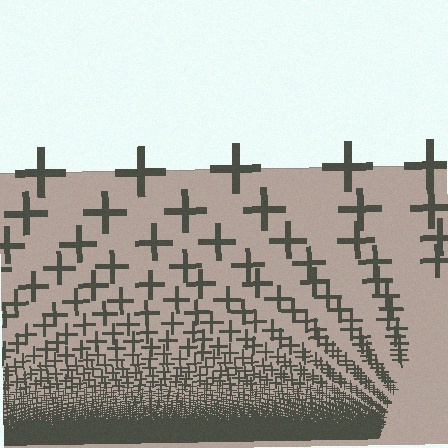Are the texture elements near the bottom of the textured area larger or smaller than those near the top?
Smaller. The gradient is inverted — elements near the bottom are smaller and denser.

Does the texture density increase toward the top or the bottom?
Density increases toward the bottom.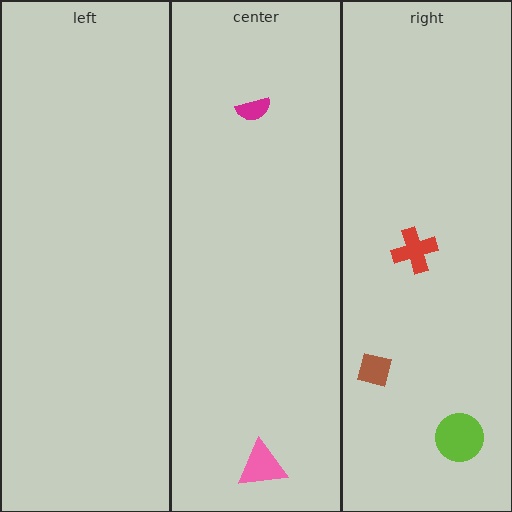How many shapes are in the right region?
3.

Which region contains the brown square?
The right region.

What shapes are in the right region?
The red cross, the brown square, the lime circle.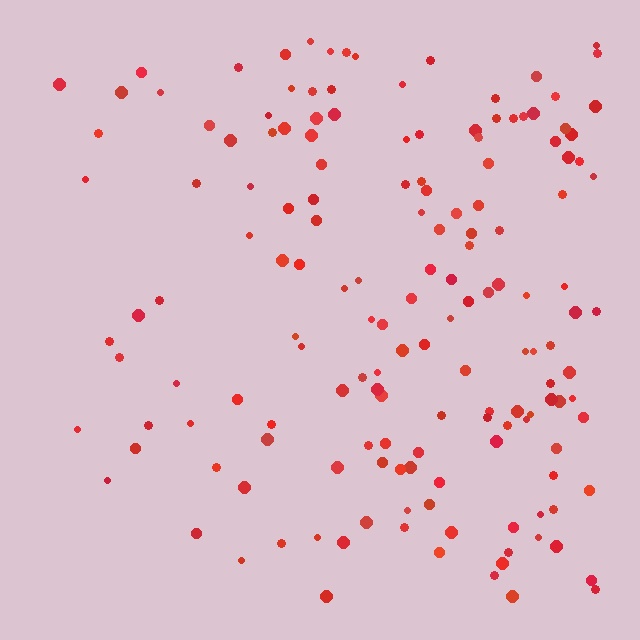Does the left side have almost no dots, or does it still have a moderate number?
Still a moderate number, just noticeably fewer than the right.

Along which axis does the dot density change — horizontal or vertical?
Horizontal.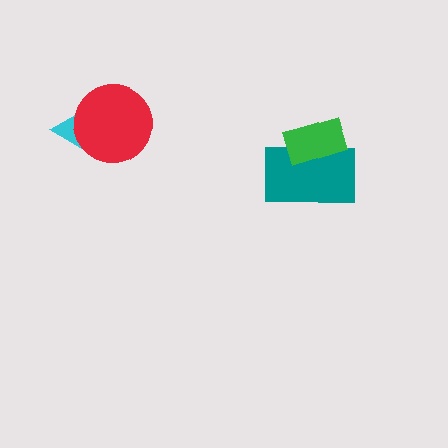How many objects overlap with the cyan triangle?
1 object overlaps with the cyan triangle.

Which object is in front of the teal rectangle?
The green rectangle is in front of the teal rectangle.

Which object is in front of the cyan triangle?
The red circle is in front of the cyan triangle.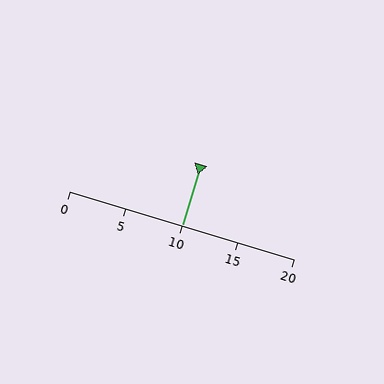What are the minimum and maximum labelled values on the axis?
The axis runs from 0 to 20.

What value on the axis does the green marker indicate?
The marker indicates approximately 10.